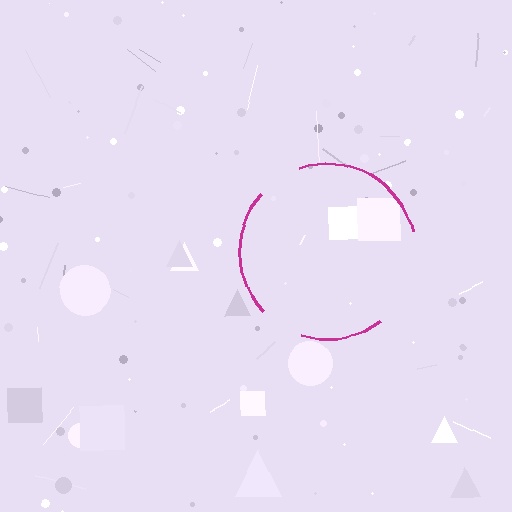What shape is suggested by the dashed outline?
The dashed outline suggests a circle.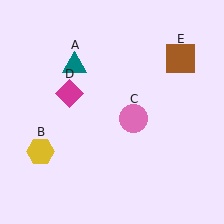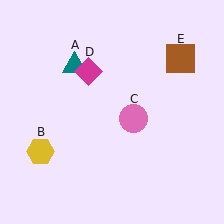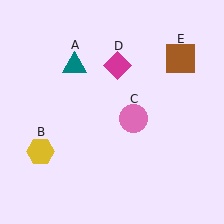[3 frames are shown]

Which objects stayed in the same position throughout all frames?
Teal triangle (object A) and yellow hexagon (object B) and pink circle (object C) and brown square (object E) remained stationary.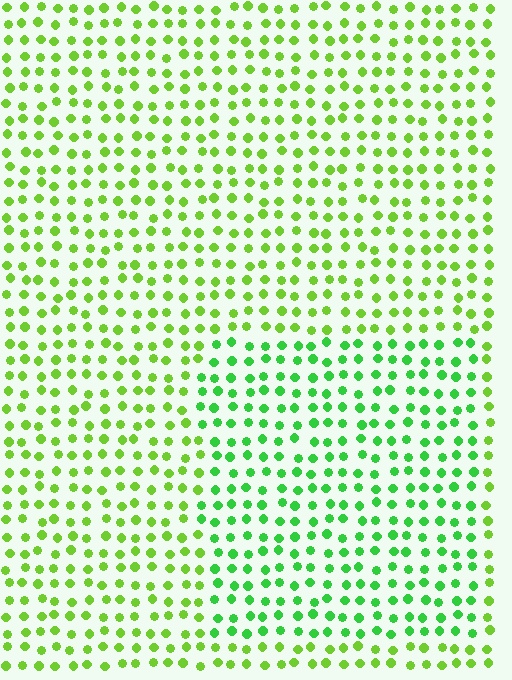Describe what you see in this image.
The image is filled with small lime elements in a uniform arrangement. A rectangle-shaped region is visible where the elements are tinted to a slightly different hue, forming a subtle color boundary.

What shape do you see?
I see a rectangle.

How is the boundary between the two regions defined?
The boundary is defined purely by a slight shift in hue (about 29 degrees). Spacing, size, and orientation are identical on both sides.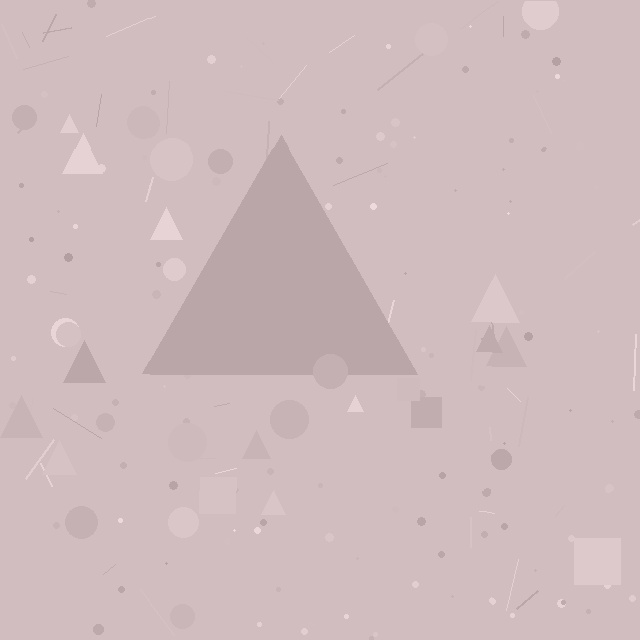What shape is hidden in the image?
A triangle is hidden in the image.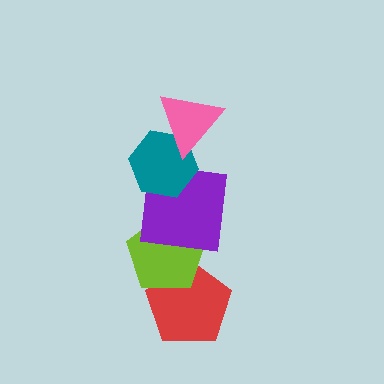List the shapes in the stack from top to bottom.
From top to bottom: the pink triangle, the teal hexagon, the purple square, the lime pentagon, the red pentagon.